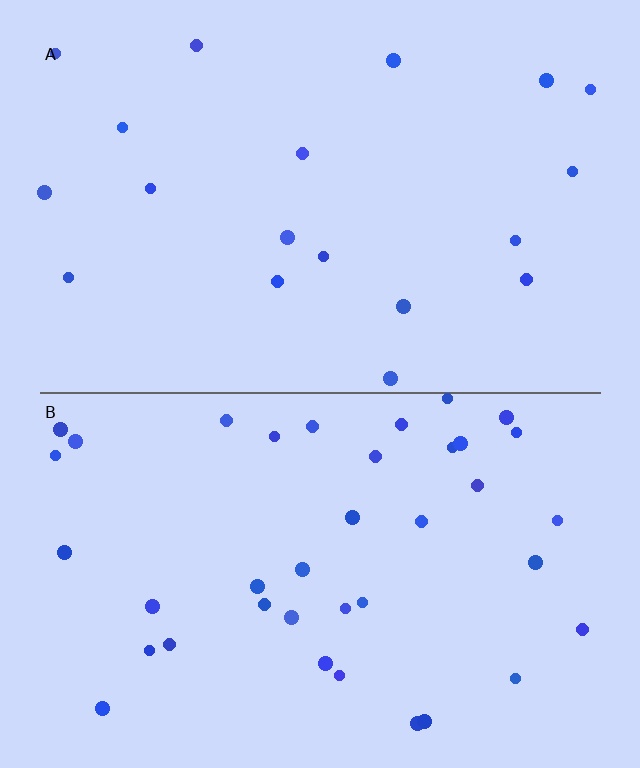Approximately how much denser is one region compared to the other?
Approximately 2.0× — region B over region A.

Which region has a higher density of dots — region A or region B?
B (the bottom).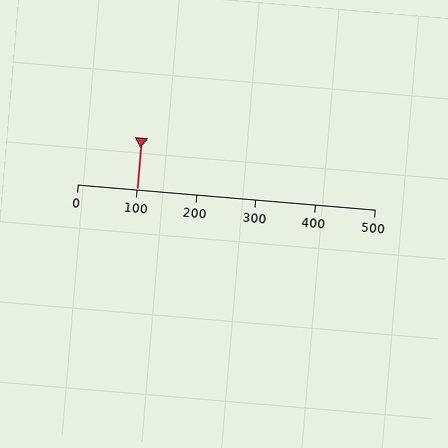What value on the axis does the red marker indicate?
The marker indicates approximately 100.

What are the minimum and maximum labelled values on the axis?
The axis runs from 0 to 500.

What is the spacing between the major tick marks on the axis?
The major ticks are spaced 100 apart.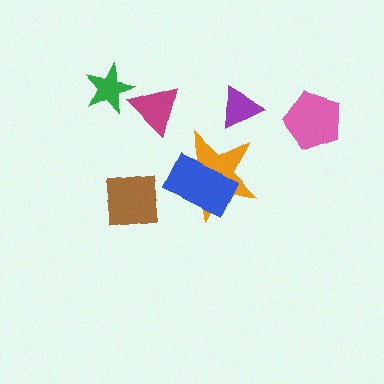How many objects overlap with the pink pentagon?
0 objects overlap with the pink pentagon.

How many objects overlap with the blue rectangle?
1 object overlaps with the blue rectangle.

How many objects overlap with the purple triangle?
0 objects overlap with the purple triangle.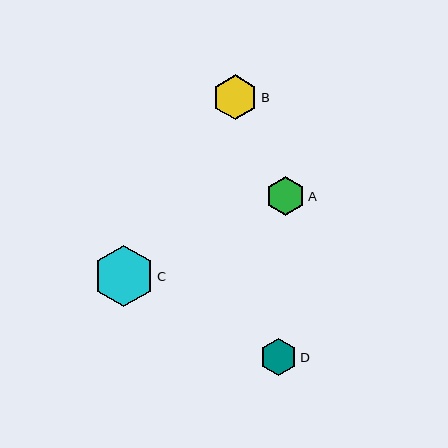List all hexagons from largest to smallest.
From largest to smallest: C, B, A, D.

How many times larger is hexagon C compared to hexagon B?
Hexagon C is approximately 1.4 times the size of hexagon B.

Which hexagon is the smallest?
Hexagon D is the smallest with a size of approximately 37 pixels.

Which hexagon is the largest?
Hexagon C is the largest with a size of approximately 61 pixels.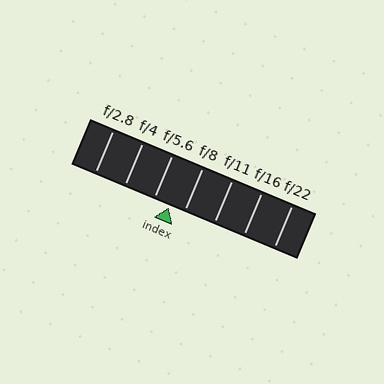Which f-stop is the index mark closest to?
The index mark is closest to f/8.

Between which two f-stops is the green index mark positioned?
The index mark is between f/5.6 and f/8.